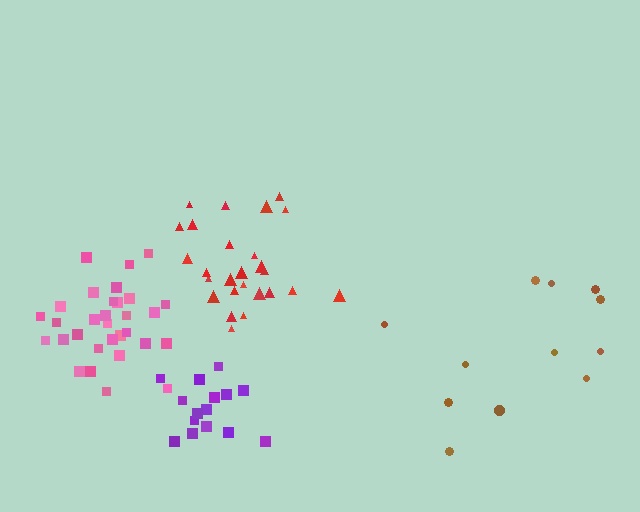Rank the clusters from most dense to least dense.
purple, pink, red, brown.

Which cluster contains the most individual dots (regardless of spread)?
Pink (31).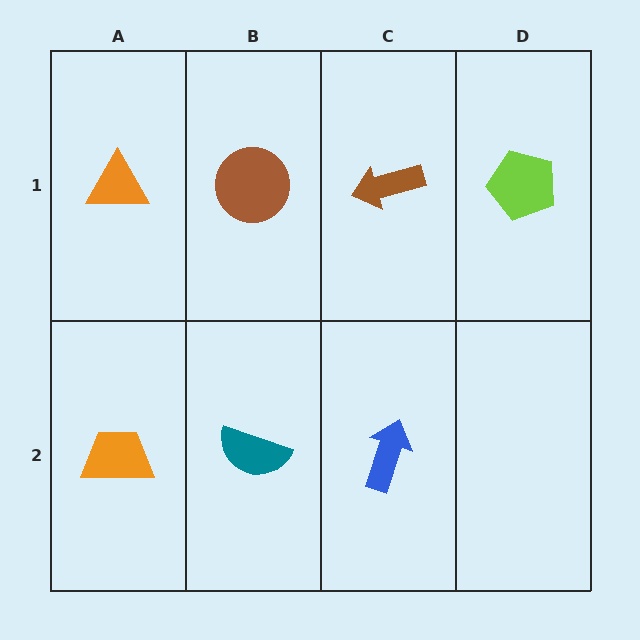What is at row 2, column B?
A teal semicircle.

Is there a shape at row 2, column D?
No, that cell is empty.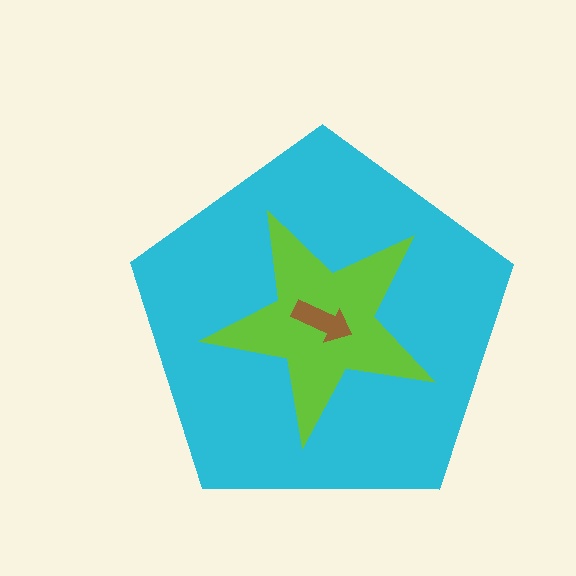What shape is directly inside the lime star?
The brown arrow.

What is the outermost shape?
The cyan pentagon.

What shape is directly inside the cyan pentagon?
The lime star.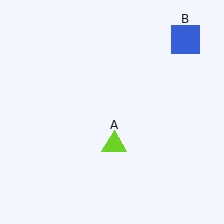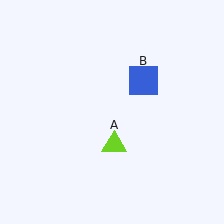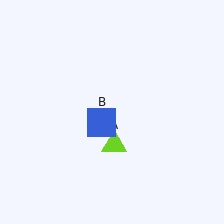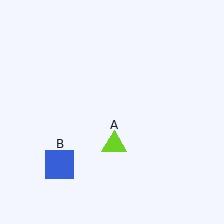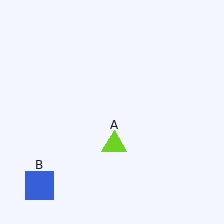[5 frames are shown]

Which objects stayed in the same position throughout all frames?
Lime triangle (object A) remained stationary.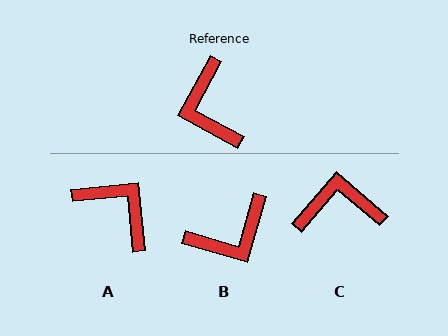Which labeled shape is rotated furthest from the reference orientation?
A, about 147 degrees away.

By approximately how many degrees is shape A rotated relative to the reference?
Approximately 147 degrees clockwise.